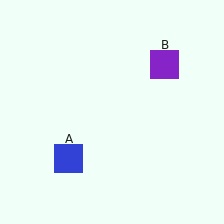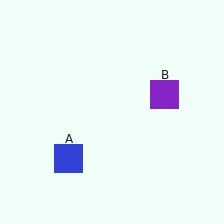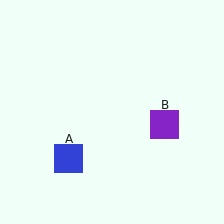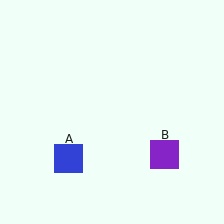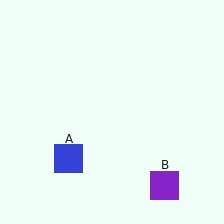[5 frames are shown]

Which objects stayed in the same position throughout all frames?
Blue square (object A) remained stationary.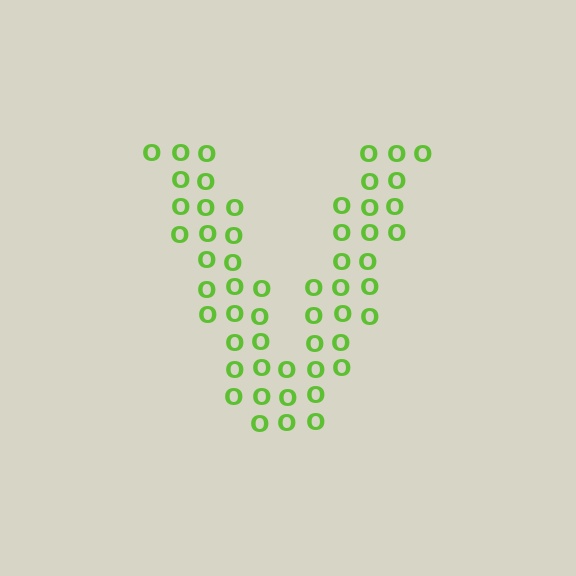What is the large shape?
The large shape is the letter V.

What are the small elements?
The small elements are letter O's.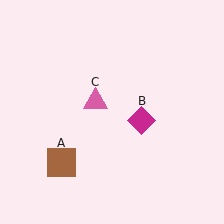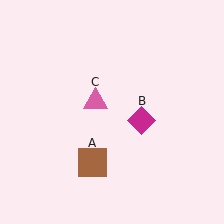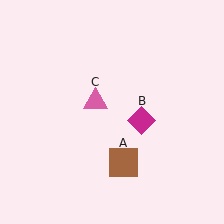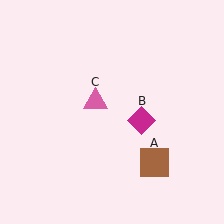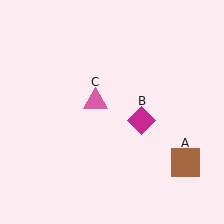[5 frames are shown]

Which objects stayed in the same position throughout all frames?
Magenta diamond (object B) and pink triangle (object C) remained stationary.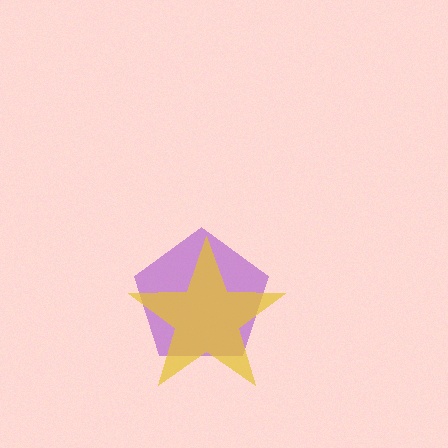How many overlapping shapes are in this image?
There are 2 overlapping shapes in the image.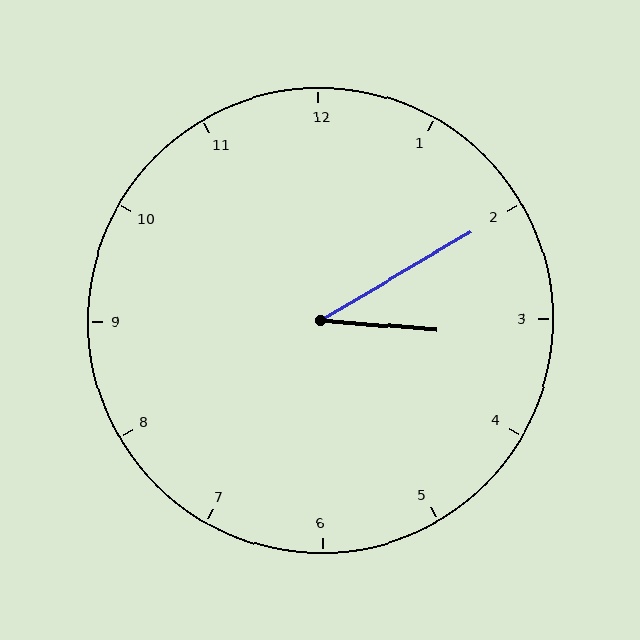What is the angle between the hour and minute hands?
Approximately 35 degrees.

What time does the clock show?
3:10.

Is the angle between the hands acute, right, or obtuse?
It is acute.